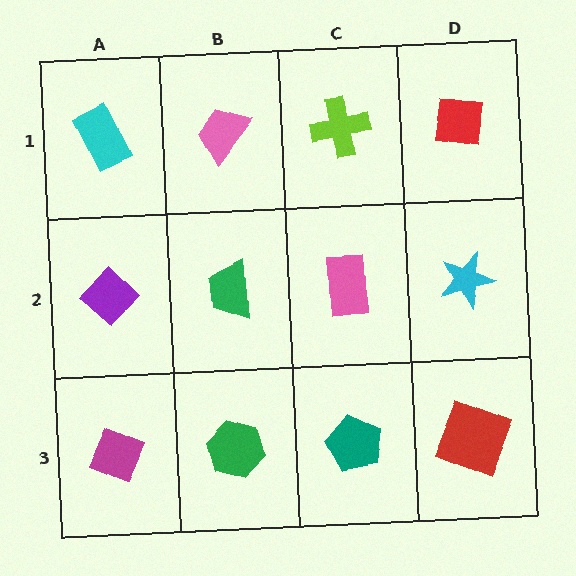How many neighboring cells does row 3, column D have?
2.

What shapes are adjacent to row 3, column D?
A cyan star (row 2, column D), a teal pentagon (row 3, column C).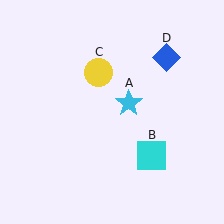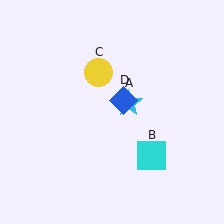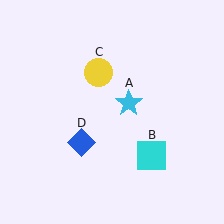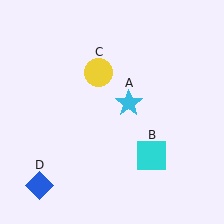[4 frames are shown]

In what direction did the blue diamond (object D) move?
The blue diamond (object D) moved down and to the left.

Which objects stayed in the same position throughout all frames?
Cyan star (object A) and cyan square (object B) and yellow circle (object C) remained stationary.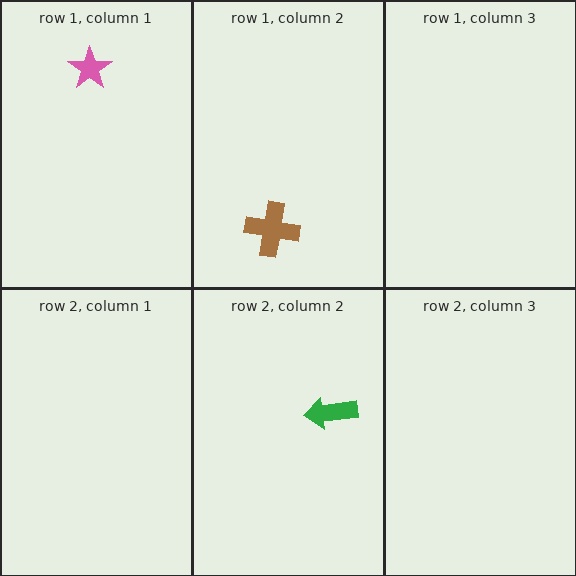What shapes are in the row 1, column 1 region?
The pink star.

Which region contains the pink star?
The row 1, column 1 region.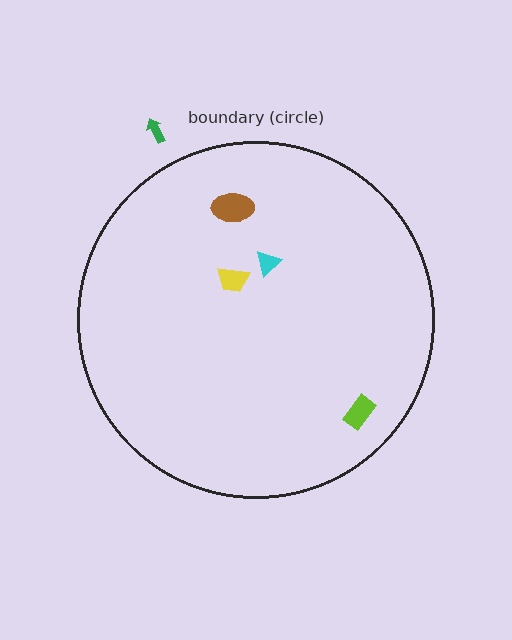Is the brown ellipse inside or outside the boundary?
Inside.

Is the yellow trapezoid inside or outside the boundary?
Inside.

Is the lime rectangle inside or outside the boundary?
Inside.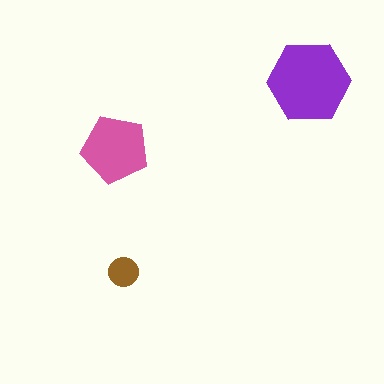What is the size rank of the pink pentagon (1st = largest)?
2nd.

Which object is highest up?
The purple hexagon is topmost.